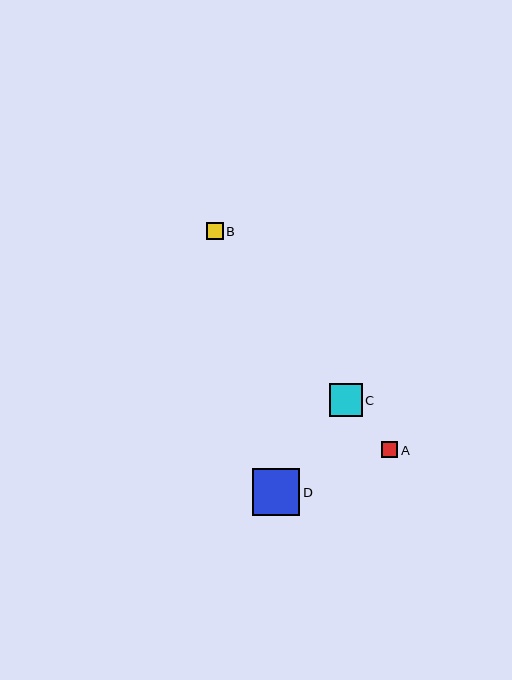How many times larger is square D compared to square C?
Square D is approximately 1.4 times the size of square C.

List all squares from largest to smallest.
From largest to smallest: D, C, B, A.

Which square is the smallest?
Square A is the smallest with a size of approximately 16 pixels.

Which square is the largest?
Square D is the largest with a size of approximately 47 pixels.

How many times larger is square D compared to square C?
Square D is approximately 1.4 times the size of square C.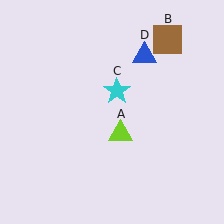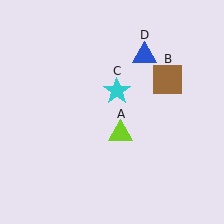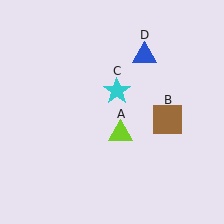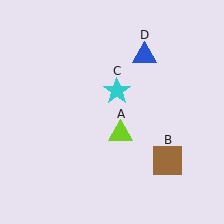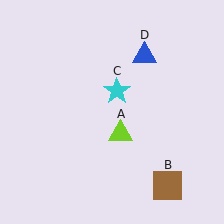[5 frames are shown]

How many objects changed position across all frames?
1 object changed position: brown square (object B).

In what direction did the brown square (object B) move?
The brown square (object B) moved down.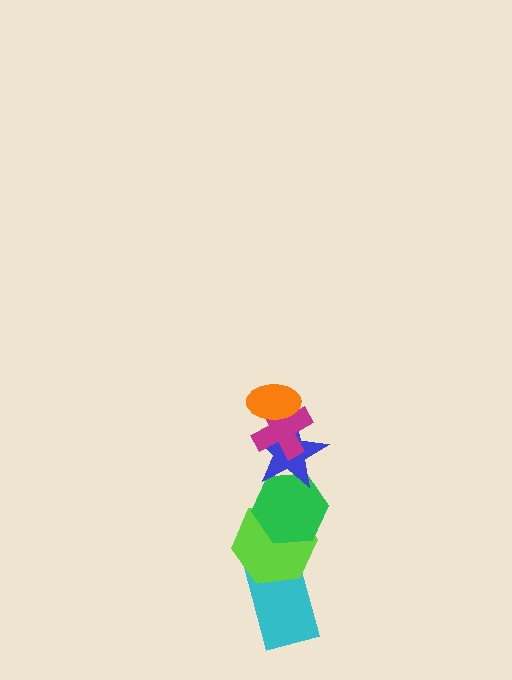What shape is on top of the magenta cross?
The orange ellipse is on top of the magenta cross.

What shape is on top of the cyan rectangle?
The lime hexagon is on top of the cyan rectangle.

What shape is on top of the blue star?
The magenta cross is on top of the blue star.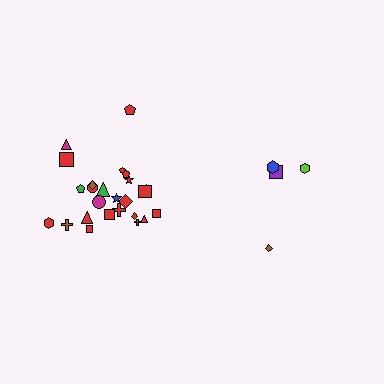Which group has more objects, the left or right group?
The left group.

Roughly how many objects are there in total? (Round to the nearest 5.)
Roughly 30 objects in total.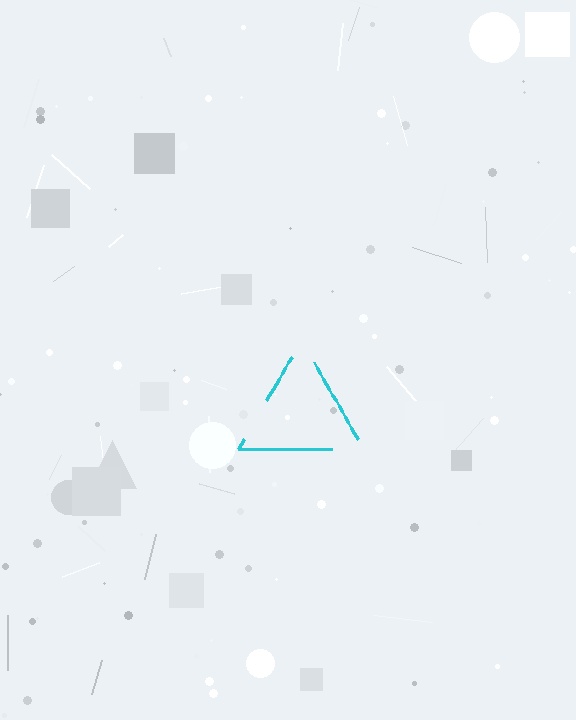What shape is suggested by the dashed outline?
The dashed outline suggests a triangle.